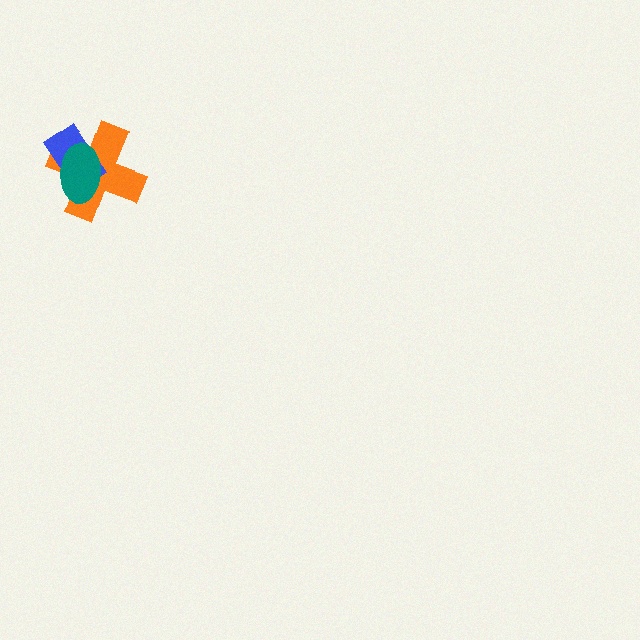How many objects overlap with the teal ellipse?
2 objects overlap with the teal ellipse.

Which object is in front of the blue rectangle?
The teal ellipse is in front of the blue rectangle.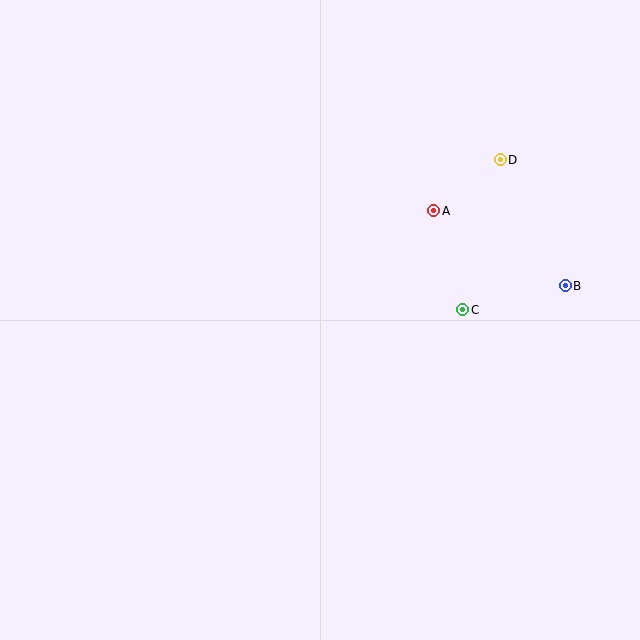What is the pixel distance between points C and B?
The distance between C and B is 105 pixels.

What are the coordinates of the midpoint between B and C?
The midpoint between B and C is at (514, 298).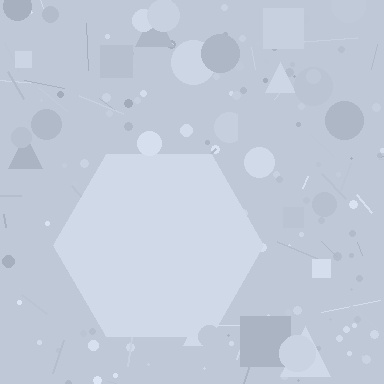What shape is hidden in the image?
A hexagon is hidden in the image.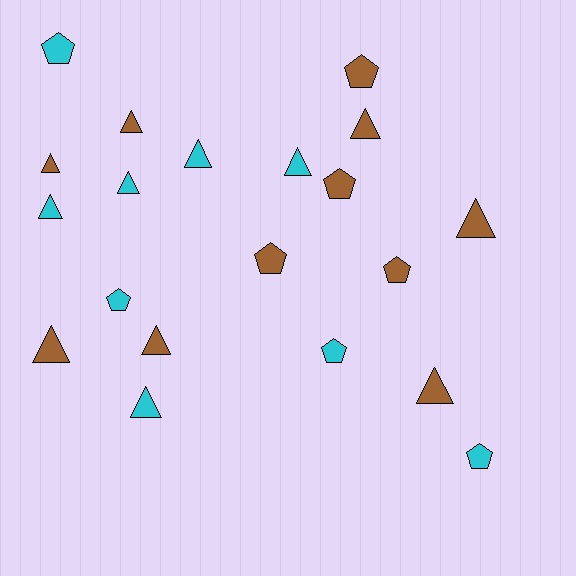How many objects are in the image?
There are 20 objects.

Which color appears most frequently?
Brown, with 11 objects.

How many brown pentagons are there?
There are 4 brown pentagons.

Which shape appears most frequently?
Triangle, with 12 objects.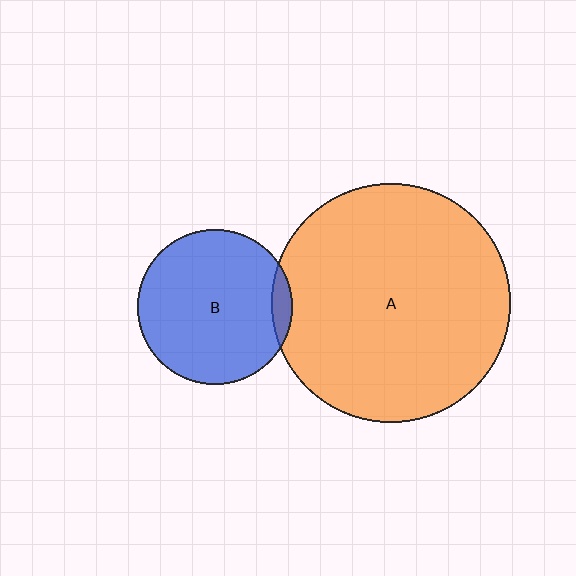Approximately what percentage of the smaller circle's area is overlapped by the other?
Approximately 5%.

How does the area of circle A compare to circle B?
Approximately 2.4 times.